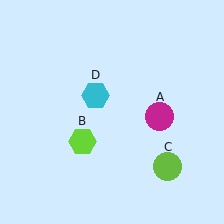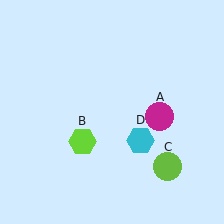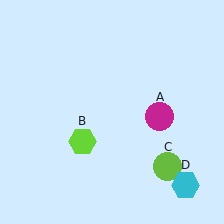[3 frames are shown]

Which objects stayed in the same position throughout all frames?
Magenta circle (object A) and lime hexagon (object B) and lime circle (object C) remained stationary.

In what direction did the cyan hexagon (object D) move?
The cyan hexagon (object D) moved down and to the right.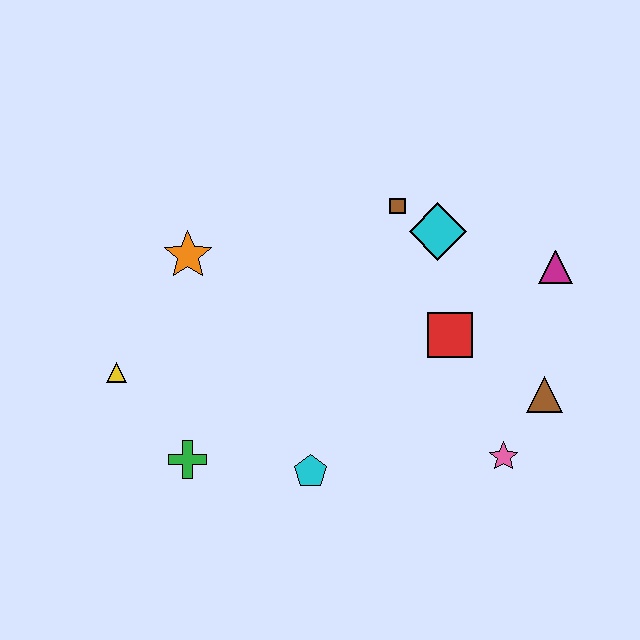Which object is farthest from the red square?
The yellow triangle is farthest from the red square.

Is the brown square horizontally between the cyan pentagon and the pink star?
Yes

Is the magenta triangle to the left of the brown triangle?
No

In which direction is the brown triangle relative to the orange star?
The brown triangle is to the right of the orange star.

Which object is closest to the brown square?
The cyan diamond is closest to the brown square.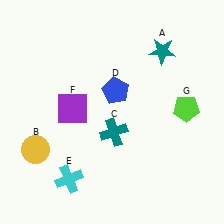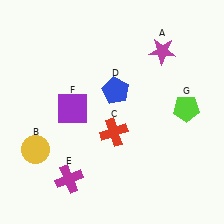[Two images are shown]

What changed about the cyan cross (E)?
In Image 1, E is cyan. In Image 2, it changed to magenta.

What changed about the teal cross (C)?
In Image 1, C is teal. In Image 2, it changed to red.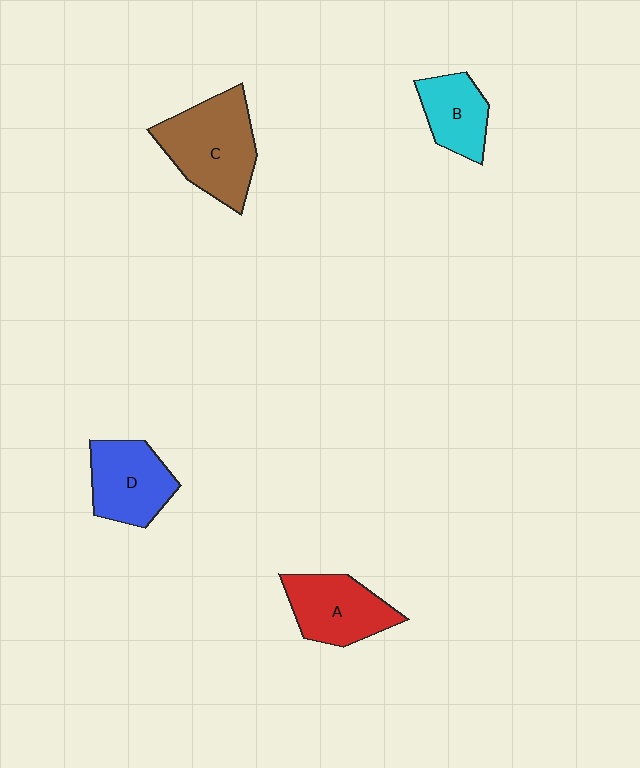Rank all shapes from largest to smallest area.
From largest to smallest: C (brown), A (red), D (blue), B (cyan).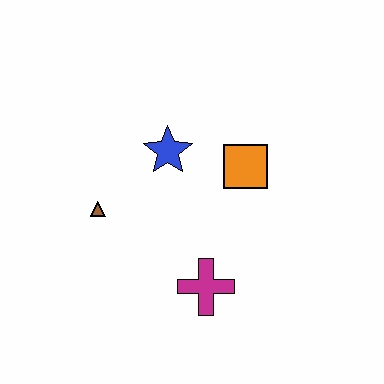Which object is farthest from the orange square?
The brown triangle is farthest from the orange square.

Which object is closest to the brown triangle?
The blue star is closest to the brown triangle.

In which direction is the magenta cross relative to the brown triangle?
The magenta cross is to the right of the brown triangle.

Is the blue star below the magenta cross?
No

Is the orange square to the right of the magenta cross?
Yes